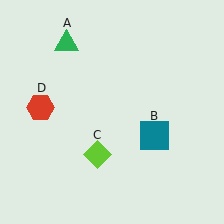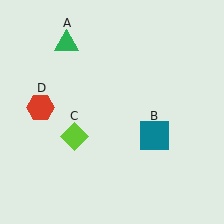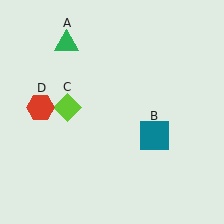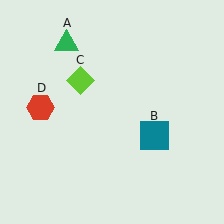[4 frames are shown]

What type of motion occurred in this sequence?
The lime diamond (object C) rotated clockwise around the center of the scene.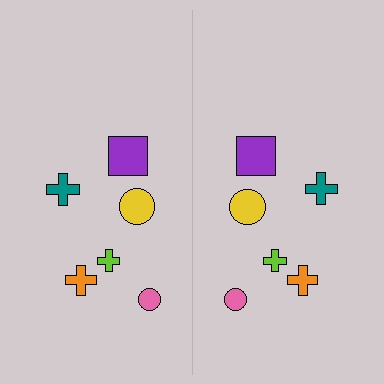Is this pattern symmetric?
Yes, this pattern has bilateral (reflection) symmetry.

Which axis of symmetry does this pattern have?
The pattern has a vertical axis of symmetry running through the center of the image.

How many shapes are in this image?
There are 12 shapes in this image.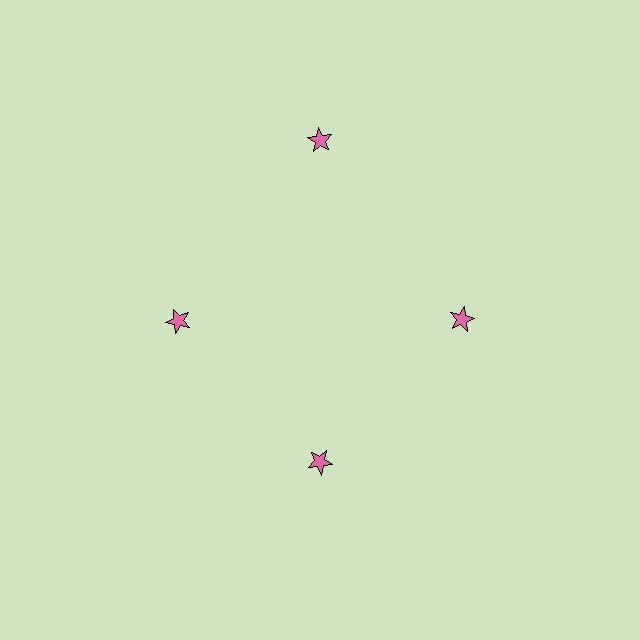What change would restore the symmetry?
The symmetry would be restored by moving it inward, back onto the ring so that all 4 stars sit at equal angles and equal distance from the center.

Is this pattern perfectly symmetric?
No. The 4 pink stars are arranged in a ring, but one element near the 12 o'clock position is pushed outward from the center, breaking the 4-fold rotational symmetry.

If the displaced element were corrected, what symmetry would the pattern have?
It would have 4-fold rotational symmetry — the pattern would map onto itself every 90 degrees.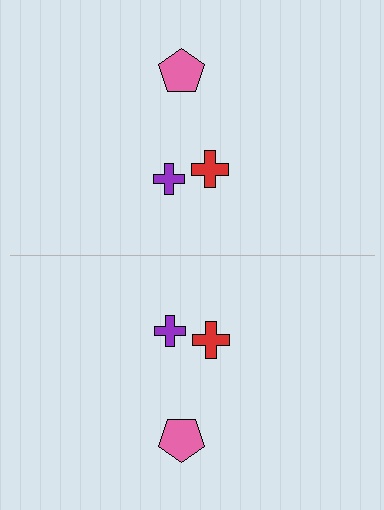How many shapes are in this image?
There are 6 shapes in this image.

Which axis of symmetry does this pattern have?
The pattern has a horizontal axis of symmetry running through the center of the image.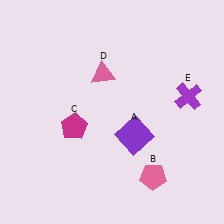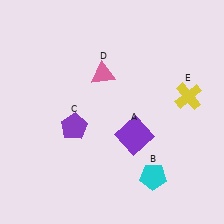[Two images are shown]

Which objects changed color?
B changed from pink to cyan. C changed from magenta to purple. E changed from purple to yellow.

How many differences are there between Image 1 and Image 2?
There are 3 differences between the two images.